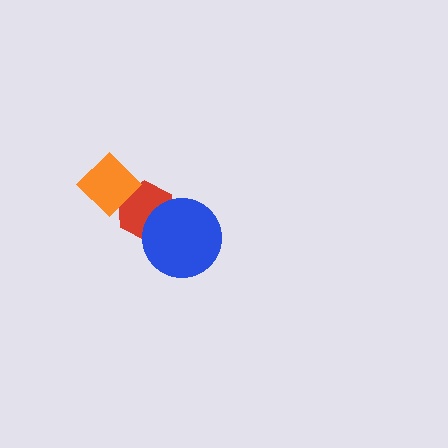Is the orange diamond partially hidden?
No, no other shape covers it.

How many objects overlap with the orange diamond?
1 object overlaps with the orange diamond.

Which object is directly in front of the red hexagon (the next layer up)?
The orange diamond is directly in front of the red hexagon.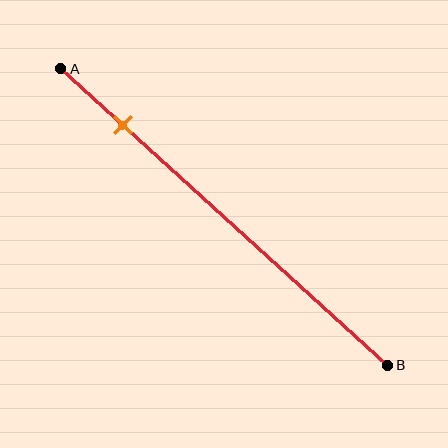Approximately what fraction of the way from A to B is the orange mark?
The orange mark is approximately 20% of the way from A to B.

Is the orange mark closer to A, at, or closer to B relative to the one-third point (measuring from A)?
The orange mark is closer to point A than the one-third point of segment AB.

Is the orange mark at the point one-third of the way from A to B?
No, the mark is at about 20% from A, not at the 33% one-third point.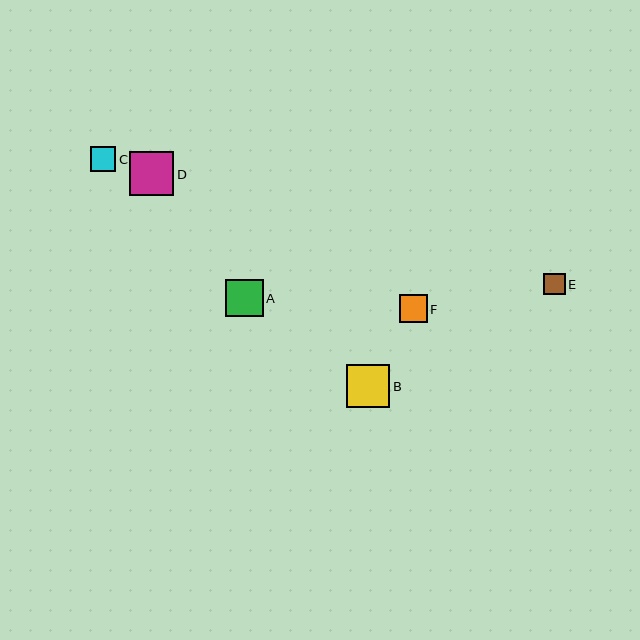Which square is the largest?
Square D is the largest with a size of approximately 44 pixels.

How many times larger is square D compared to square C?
Square D is approximately 1.7 times the size of square C.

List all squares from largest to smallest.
From largest to smallest: D, B, A, F, C, E.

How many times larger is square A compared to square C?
Square A is approximately 1.5 times the size of square C.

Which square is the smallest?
Square E is the smallest with a size of approximately 21 pixels.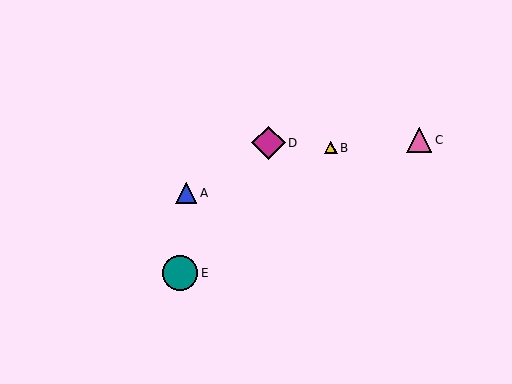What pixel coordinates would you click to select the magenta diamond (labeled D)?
Click at (268, 143) to select the magenta diamond D.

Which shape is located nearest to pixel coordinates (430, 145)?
The pink triangle (labeled C) at (419, 140) is nearest to that location.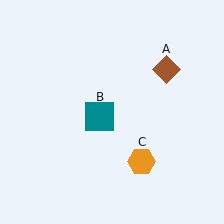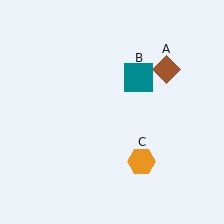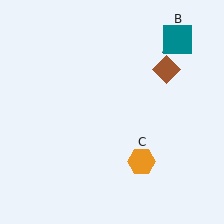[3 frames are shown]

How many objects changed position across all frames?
1 object changed position: teal square (object B).